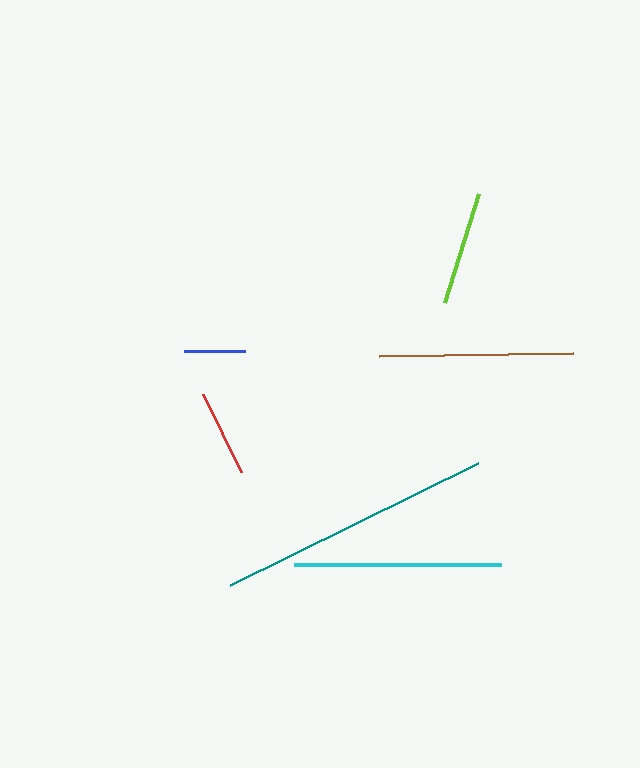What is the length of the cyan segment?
The cyan segment is approximately 206 pixels long.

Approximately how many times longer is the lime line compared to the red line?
The lime line is approximately 1.3 times the length of the red line.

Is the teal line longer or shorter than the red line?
The teal line is longer than the red line.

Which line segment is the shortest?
The blue line is the shortest at approximately 61 pixels.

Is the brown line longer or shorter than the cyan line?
The cyan line is longer than the brown line.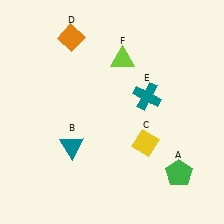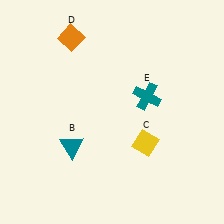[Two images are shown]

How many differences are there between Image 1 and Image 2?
There are 2 differences between the two images.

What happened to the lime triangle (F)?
The lime triangle (F) was removed in Image 2. It was in the top-right area of Image 1.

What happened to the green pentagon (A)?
The green pentagon (A) was removed in Image 2. It was in the bottom-right area of Image 1.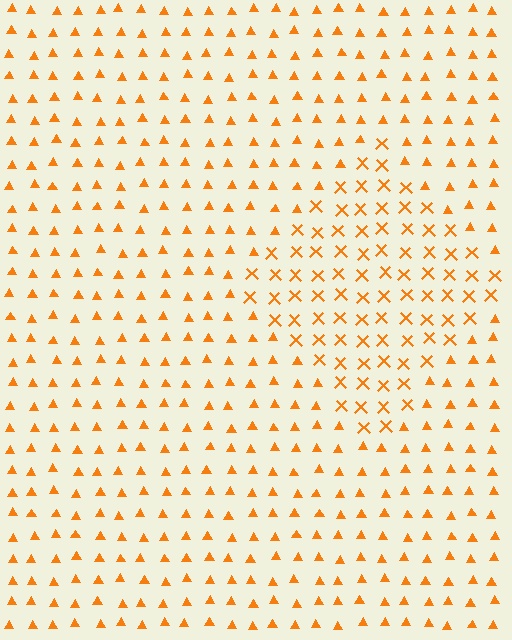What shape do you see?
I see a diamond.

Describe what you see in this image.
The image is filled with small orange elements arranged in a uniform grid. A diamond-shaped region contains X marks, while the surrounding area contains triangles. The boundary is defined purely by the change in element shape.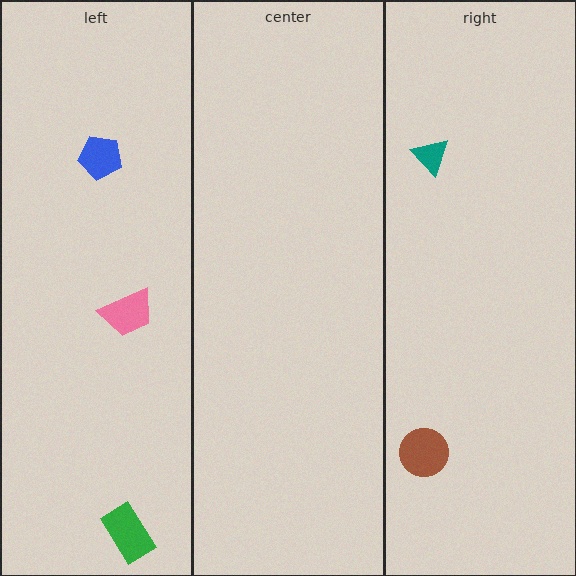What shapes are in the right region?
The teal triangle, the brown circle.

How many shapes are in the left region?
3.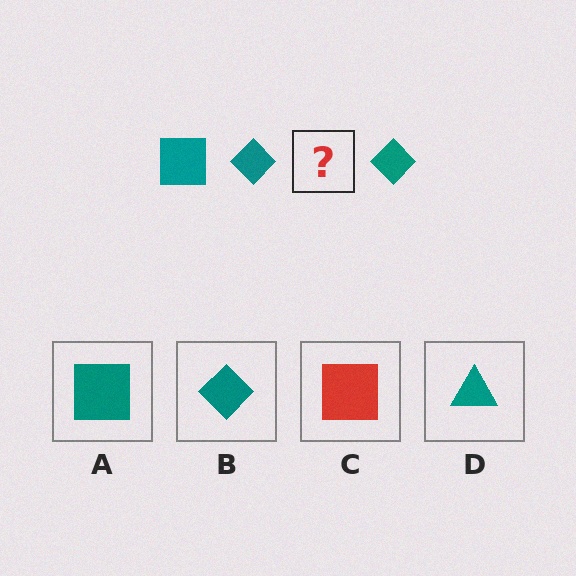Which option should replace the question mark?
Option A.